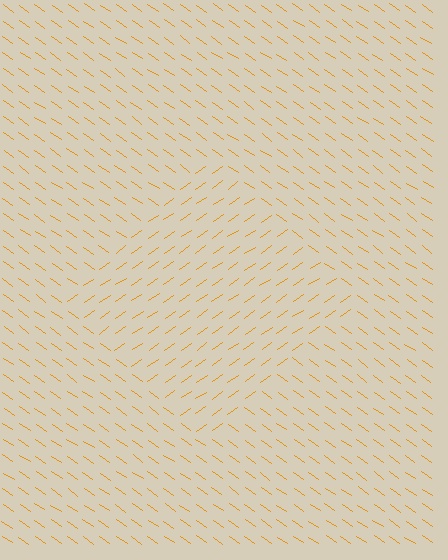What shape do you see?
I see a diamond.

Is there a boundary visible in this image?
Yes, there is a texture boundary formed by a change in line orientation.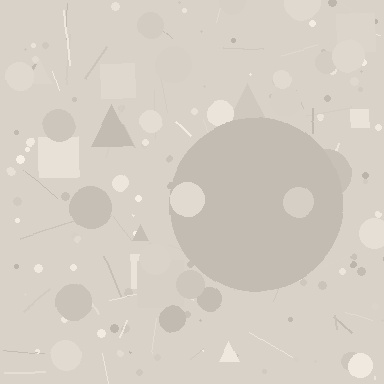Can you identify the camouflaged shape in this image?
The camouflaged shape is a circle.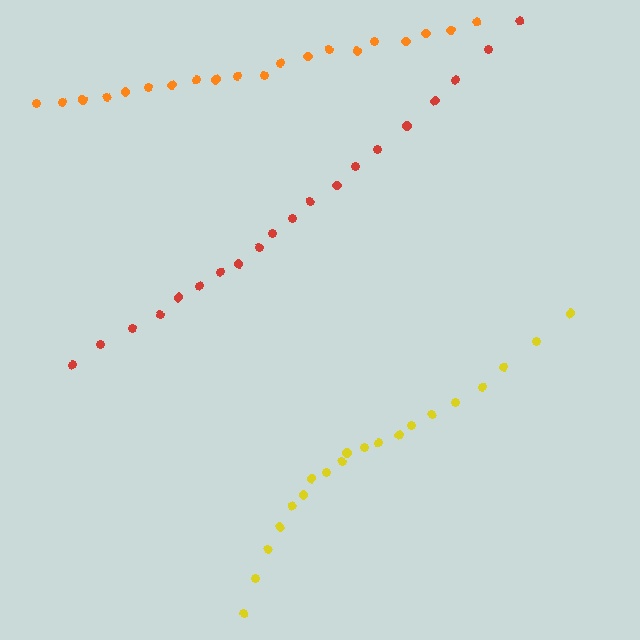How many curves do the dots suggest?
There are 3 distinct paths.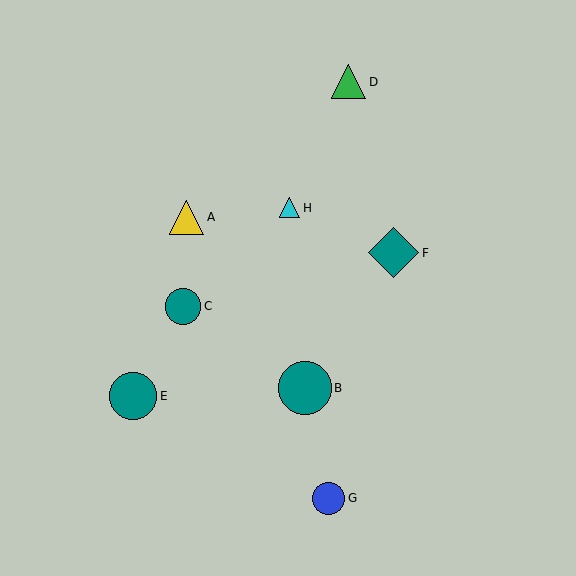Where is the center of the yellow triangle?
The center of the yellow triangle is at (187, 217).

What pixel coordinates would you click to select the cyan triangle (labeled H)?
Click at (290, 208) to select the cyan triangle H.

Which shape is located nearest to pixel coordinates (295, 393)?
The teal circle (labeled B) at (305, 388) is nearest to that location.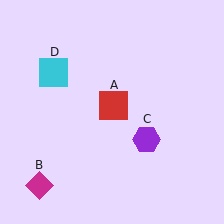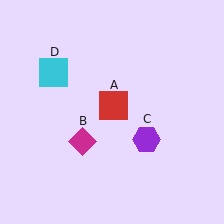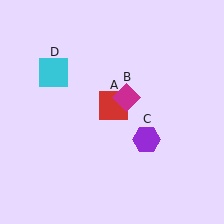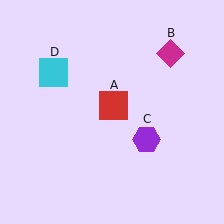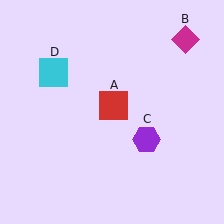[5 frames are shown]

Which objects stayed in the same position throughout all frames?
Red square (object A) and purple hexagon (object C) and cyan square (object D) remained stationary.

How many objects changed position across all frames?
1 object changed position: magenta diamond (object B).